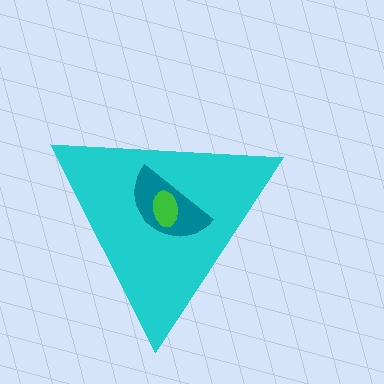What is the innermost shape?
The green ellipse.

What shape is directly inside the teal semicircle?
The green ellipse.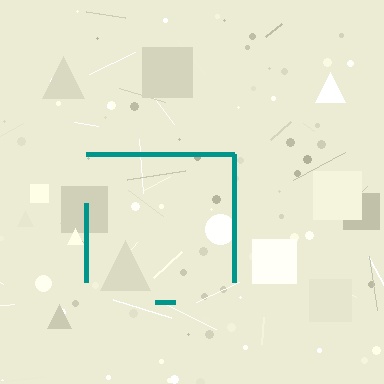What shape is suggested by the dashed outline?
The dashed outline suggests a square.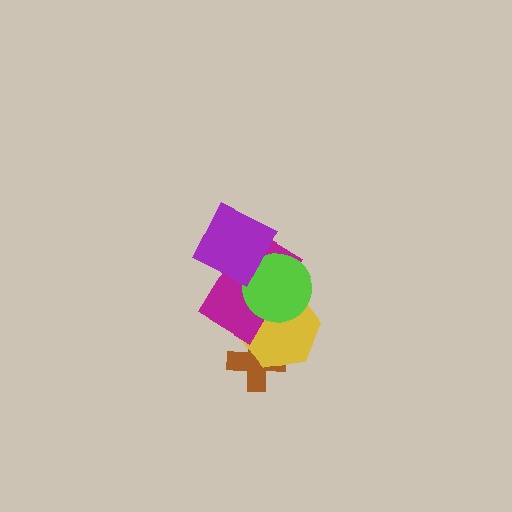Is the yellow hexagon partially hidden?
Yes, it is partially covered by another shape.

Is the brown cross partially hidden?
Yes, it is partially covered by another shape.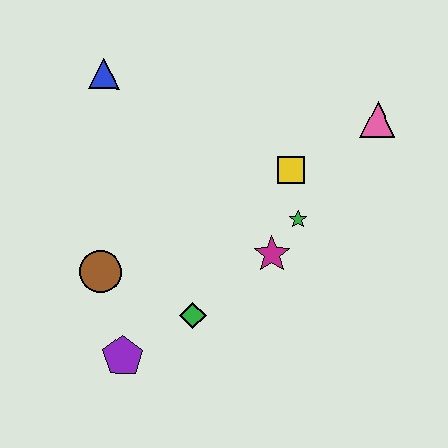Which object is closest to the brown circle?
The purple pentagon is closest to the brown circle.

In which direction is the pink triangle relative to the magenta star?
The pink triangle is above the magenta star.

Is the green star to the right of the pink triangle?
No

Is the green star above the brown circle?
Yes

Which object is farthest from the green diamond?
The pink triangle is farthest from the green diamond.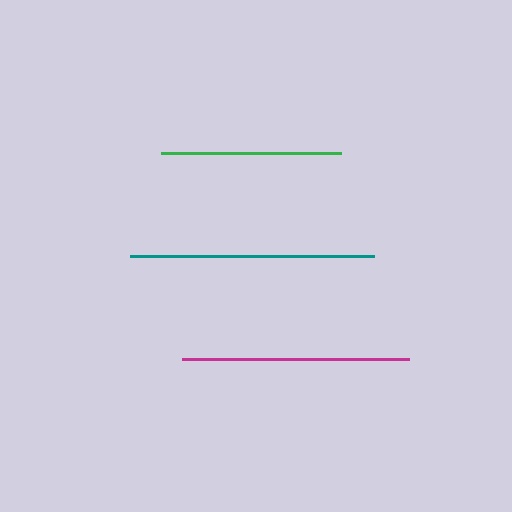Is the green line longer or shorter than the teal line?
The teal line is longer than the green line.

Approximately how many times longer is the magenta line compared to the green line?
The magenta line is approximately 1.3 times the length of the green line.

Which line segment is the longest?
The teal line is the longest at approximately 245 pixels.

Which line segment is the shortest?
The green line is the shortest at approximately 180 pixels.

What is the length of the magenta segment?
The magenta segment is approximately 227 pixels long.